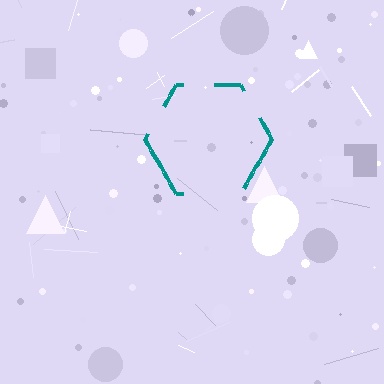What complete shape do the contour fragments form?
The contour fragments form a hexagon.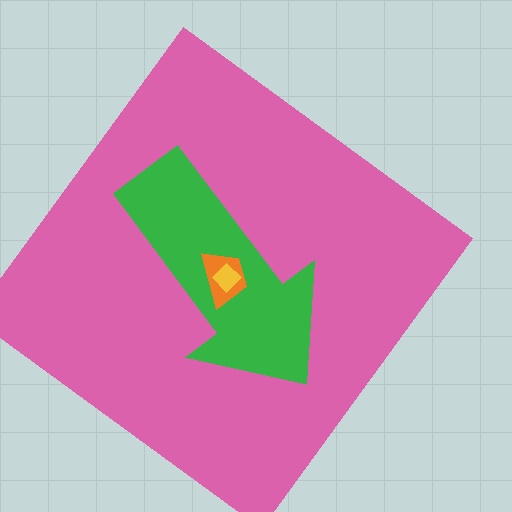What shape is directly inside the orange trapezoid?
The yellow diamond.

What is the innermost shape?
The yellow diamond.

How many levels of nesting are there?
4.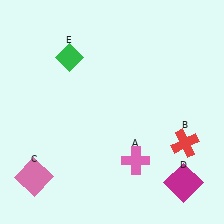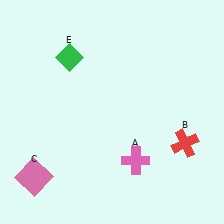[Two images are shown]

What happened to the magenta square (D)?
The magenta square (D) was removed in Image 2. It was in the bottom-right area of Image 1.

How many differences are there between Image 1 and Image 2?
There is 1 difference between the two images.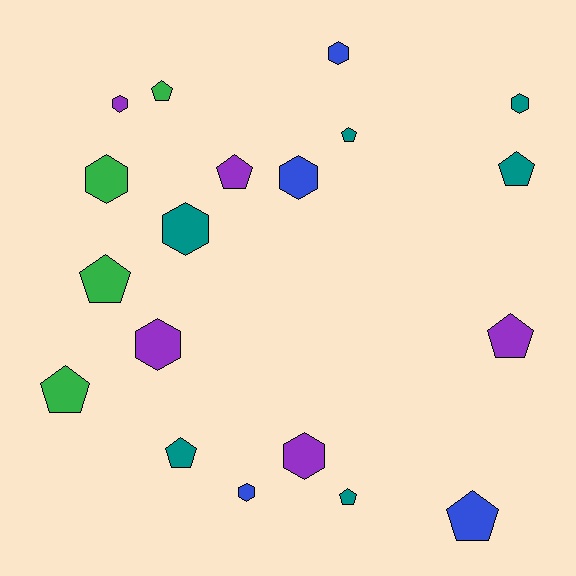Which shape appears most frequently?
Pentagon, with 10 objects.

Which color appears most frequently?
Teal, with 6 objects.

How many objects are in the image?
There are 19 objects.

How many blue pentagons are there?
There is 1 blue pentagon.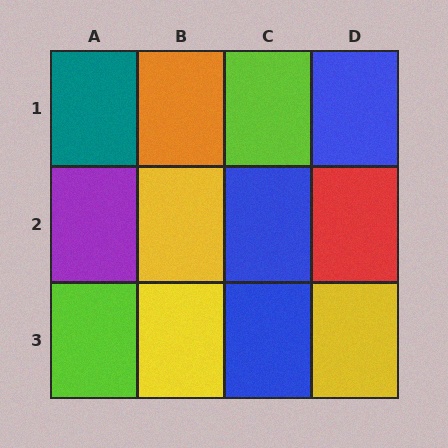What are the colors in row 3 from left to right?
Lime, yellow, blue, yellow.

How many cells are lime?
2 cells are lime.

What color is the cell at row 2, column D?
Red.